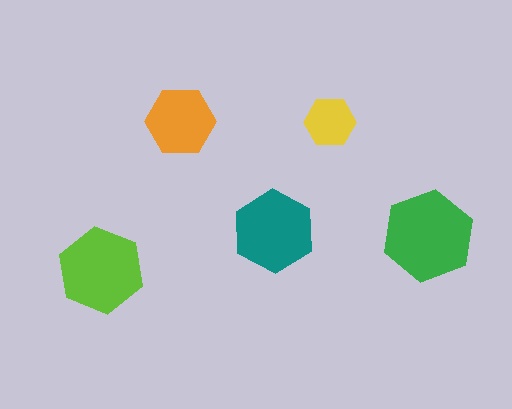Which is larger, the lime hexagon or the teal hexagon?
The lime one.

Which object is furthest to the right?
The green hexagon is rightmost.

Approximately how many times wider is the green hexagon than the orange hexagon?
About 1.5 times wider.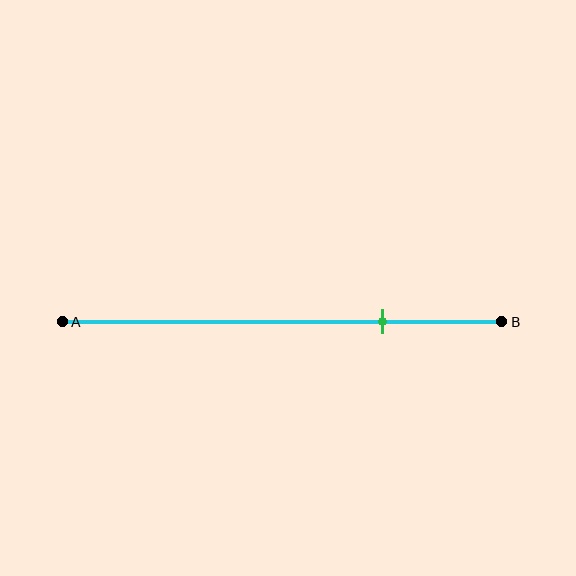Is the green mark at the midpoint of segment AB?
No, the mark is at about 75% from A, not at the 50% midpoint.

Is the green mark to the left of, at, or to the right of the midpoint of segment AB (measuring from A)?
The green mark is to the right of the midpoint of segment AB.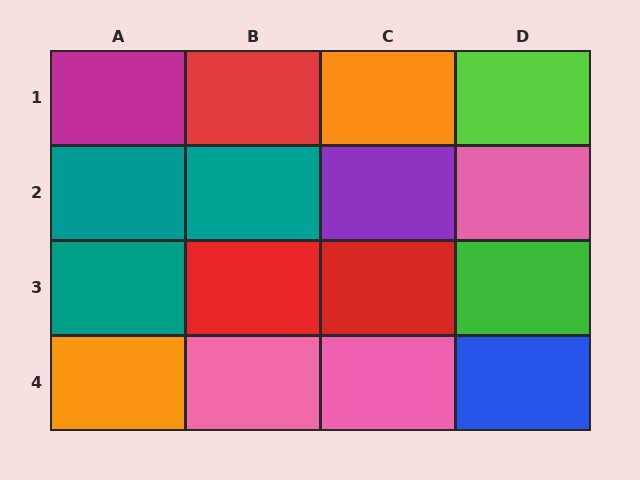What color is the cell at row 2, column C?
Purple.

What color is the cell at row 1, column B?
Red.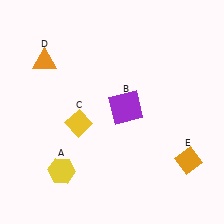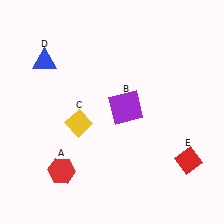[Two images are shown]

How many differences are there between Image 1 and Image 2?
There are 3 differences between the two images.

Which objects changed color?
A changed from yellow to red. D changed from orange to blue. E changed from orange to red.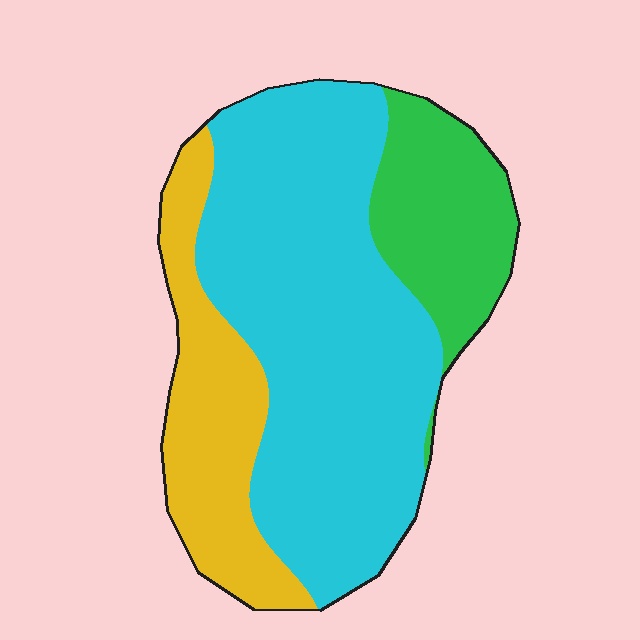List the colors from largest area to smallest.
From largest to smallest: cyan, yellow, green.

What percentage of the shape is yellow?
Yellow takes up less than a quarter of the shape.